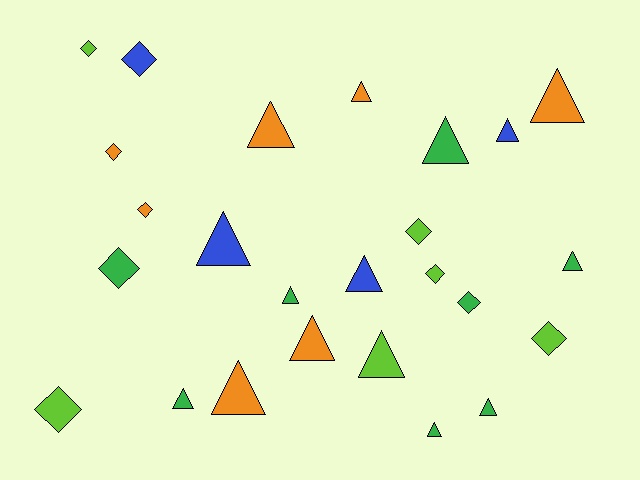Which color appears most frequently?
Green, with 8 objects.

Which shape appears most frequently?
Triangle, with 15 objects.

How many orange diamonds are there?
There are 2 orange diamonds.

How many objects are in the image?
There are 25 objects.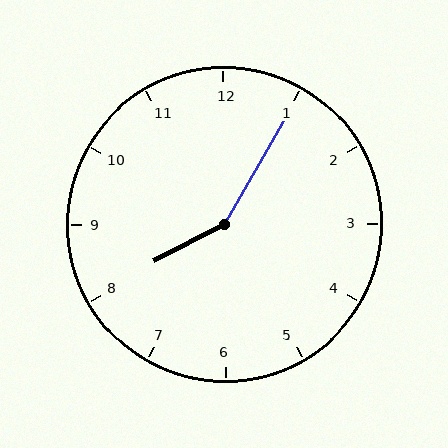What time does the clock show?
8:05.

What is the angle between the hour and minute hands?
Approximately 148 degrees.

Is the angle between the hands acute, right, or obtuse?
It is obtuse.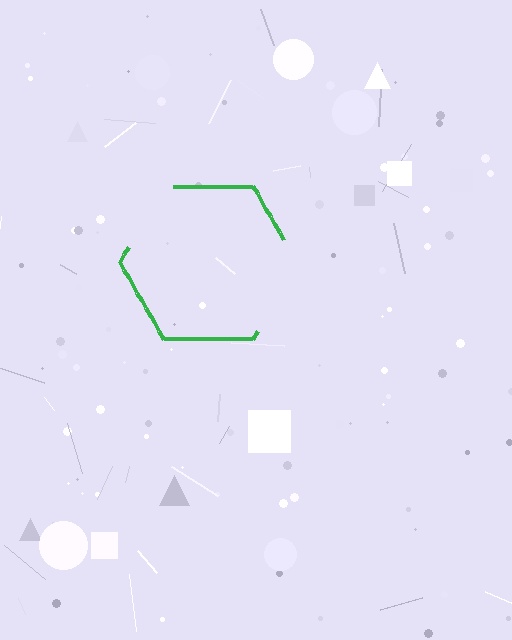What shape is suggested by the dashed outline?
The dashed outline suggests a hexagon.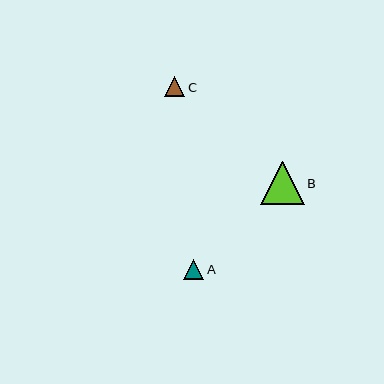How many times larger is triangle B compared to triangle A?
Triangle B is approximately 2.2 times the size of triangle A.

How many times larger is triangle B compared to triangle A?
Triangle B is approximately 2.2 times the size of triangle A.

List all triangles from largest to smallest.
From largest to smallest: B, C, A.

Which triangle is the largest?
Triangle B is the largest with a size of approximately 44 pixels.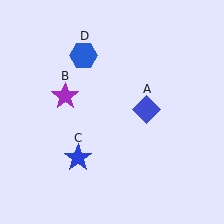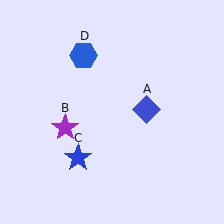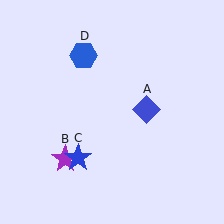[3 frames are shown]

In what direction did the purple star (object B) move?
The purple star (object B) moved down.